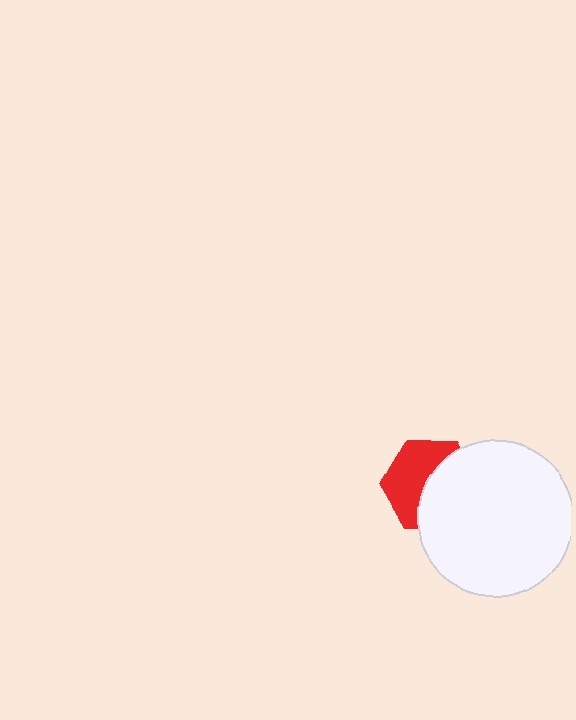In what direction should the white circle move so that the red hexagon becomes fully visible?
The white circle should move right. That is the shortest direction to clear the overlap and leave the red hexagon fully visible.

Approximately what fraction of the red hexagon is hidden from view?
Roughly 50% of the red hexagon is hidden behind the white circle.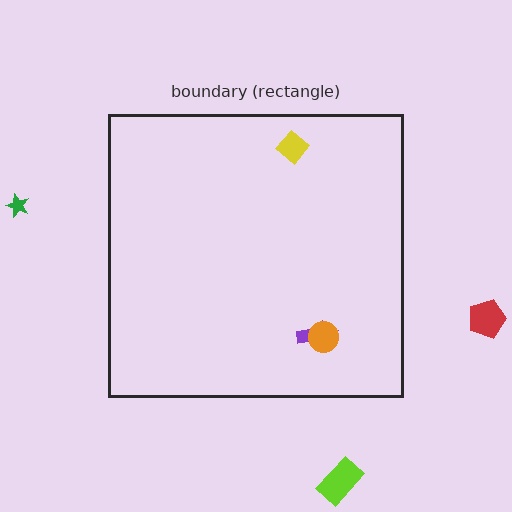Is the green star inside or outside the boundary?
Outside.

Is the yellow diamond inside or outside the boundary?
Inside.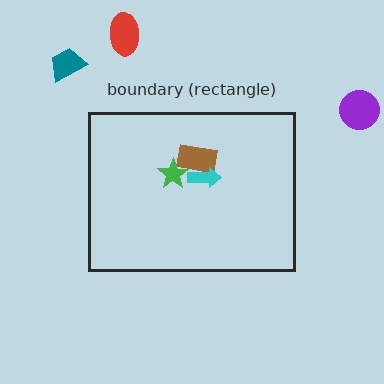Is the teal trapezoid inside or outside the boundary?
Outside.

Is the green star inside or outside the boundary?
Inside.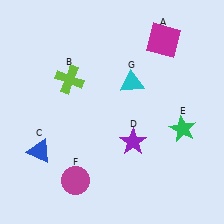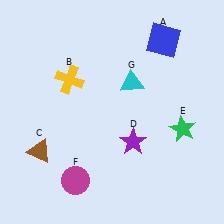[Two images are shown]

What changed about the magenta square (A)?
In Image 1, A is magenta. In Image 2, it changed to blue.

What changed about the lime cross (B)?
In Image 1, B is lime. In Image 2, it changed to yellow.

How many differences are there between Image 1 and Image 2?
There are 3 differences between the two images.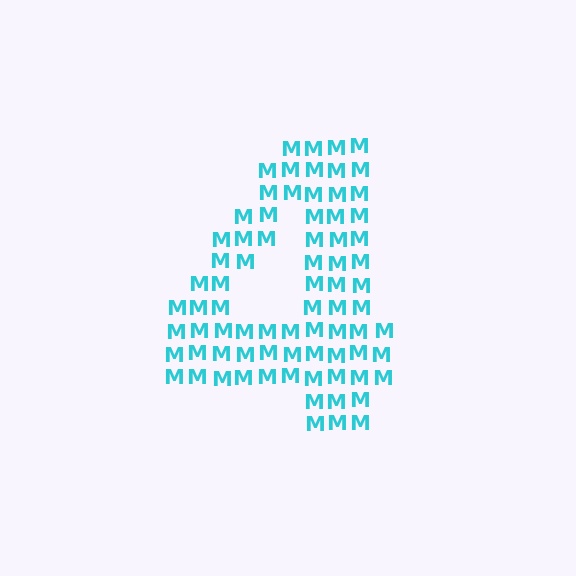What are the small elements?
The small elements are letter M's.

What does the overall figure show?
The overall figure shows the digit 4.